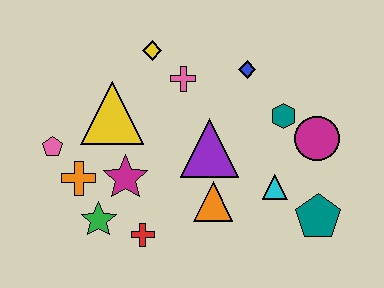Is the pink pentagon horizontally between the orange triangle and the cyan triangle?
No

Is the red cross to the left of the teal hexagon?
Yes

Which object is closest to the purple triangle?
The orange triangle is closest to the purple triangle.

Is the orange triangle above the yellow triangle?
No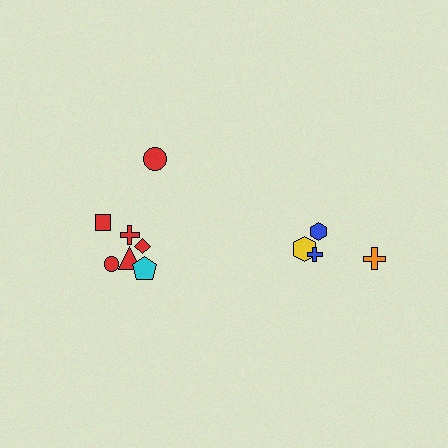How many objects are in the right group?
There are 4 objects.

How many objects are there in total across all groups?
There are 11 objects.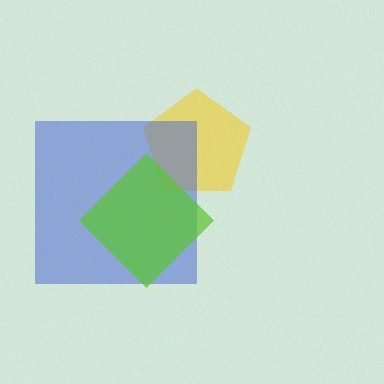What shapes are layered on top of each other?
The layered shapes are: a yellow pentagon, a blue square, a lime diamond.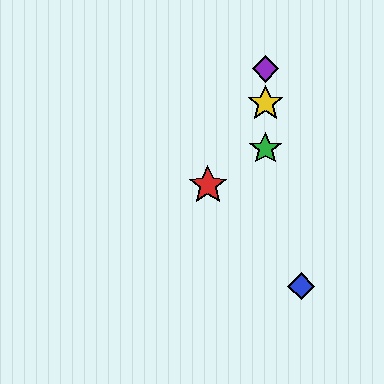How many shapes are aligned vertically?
3 shapes (the green star, the yellow star, the purple diamond) are aligned vertically.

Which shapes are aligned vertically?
The green star, the yellow star, the purple diamond are aligned vertically.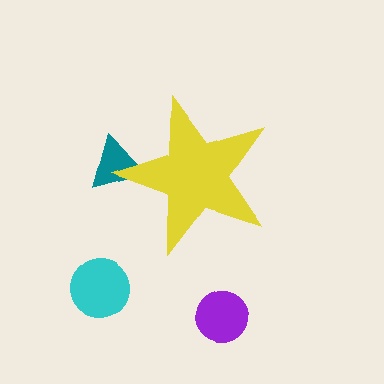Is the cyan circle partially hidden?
No, the cyan circle is fully visible.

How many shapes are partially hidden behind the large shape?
1 shape is partially hidden.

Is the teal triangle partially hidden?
Yes, the teal triangle is partially hidden behind the yellow star.